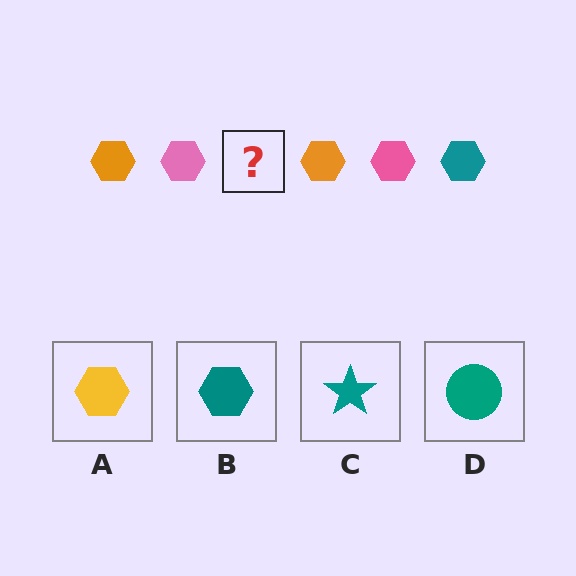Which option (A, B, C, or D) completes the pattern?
B.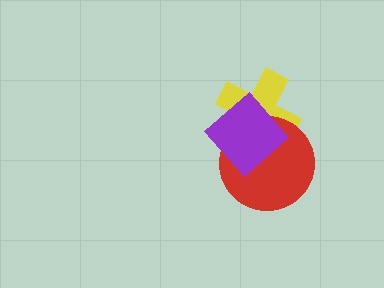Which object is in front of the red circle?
The purple diamond is in front of the red circle.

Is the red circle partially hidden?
Yes, it is partially covered by another shape.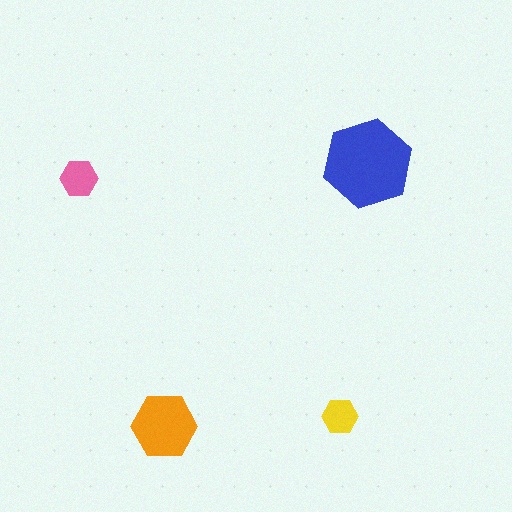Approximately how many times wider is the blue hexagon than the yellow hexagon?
About 2.5 times wider.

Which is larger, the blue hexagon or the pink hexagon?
The blue one.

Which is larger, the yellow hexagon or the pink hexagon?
The pink one.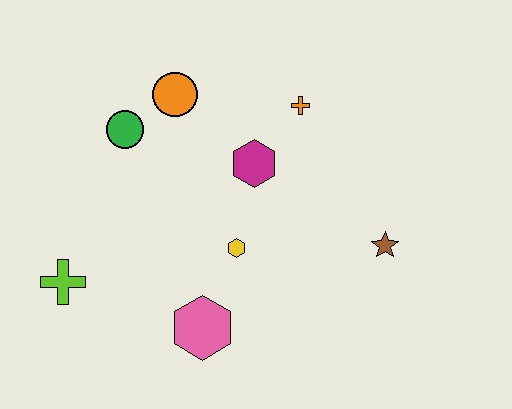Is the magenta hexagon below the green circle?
Yes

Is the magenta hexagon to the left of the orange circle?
No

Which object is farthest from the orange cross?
The lime cross is farthest from the orange cross.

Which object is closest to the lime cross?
The pink hexagon is closest to the lime cross.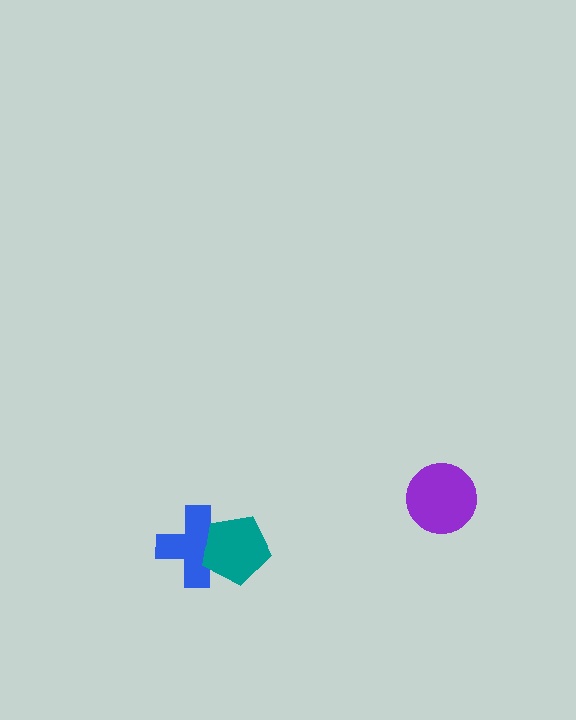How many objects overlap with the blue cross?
1 object overlaps with the blue cross.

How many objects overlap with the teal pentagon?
1 object overlaps with the teal pentagon.